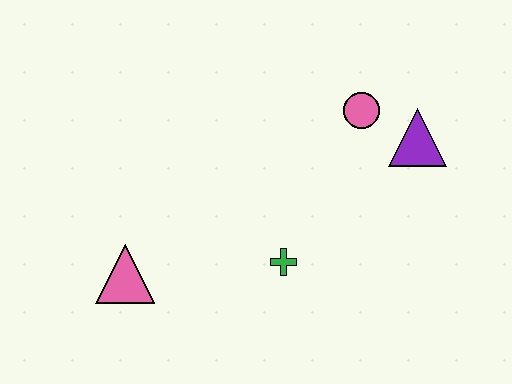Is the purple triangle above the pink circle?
No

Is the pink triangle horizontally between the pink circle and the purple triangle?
No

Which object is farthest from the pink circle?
The pink triangle is farthest from the pink circle.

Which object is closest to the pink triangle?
The green cross is closest to the pink triangle.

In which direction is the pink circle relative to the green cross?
The pink circle is above the green cross.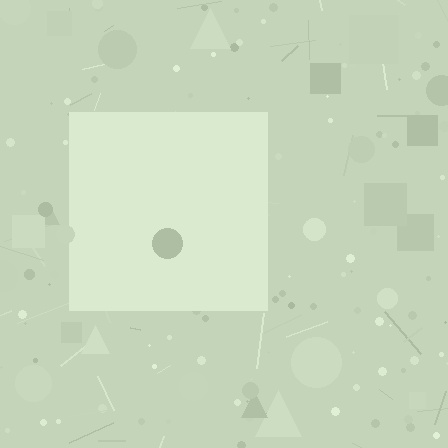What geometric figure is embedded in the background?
A square is embedded in the background.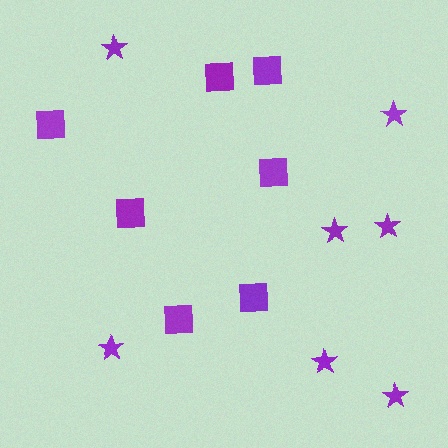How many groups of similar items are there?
There are 2 groups: one group of stars (7) and one group of squares (7).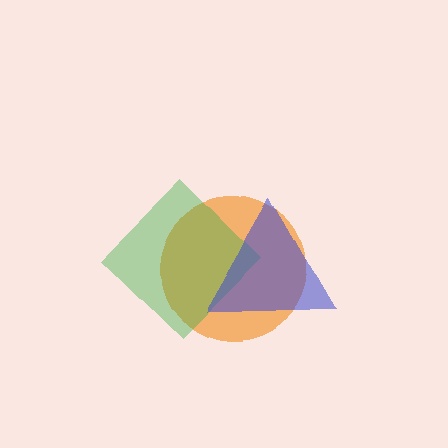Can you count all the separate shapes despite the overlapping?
Yes, there are 3 separate shapes.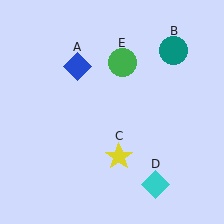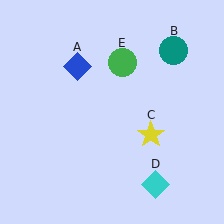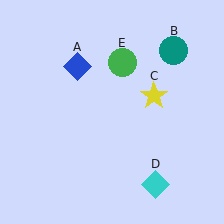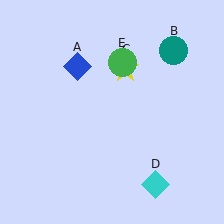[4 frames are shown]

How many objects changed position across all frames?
1 object changed position: yellow star (object C).